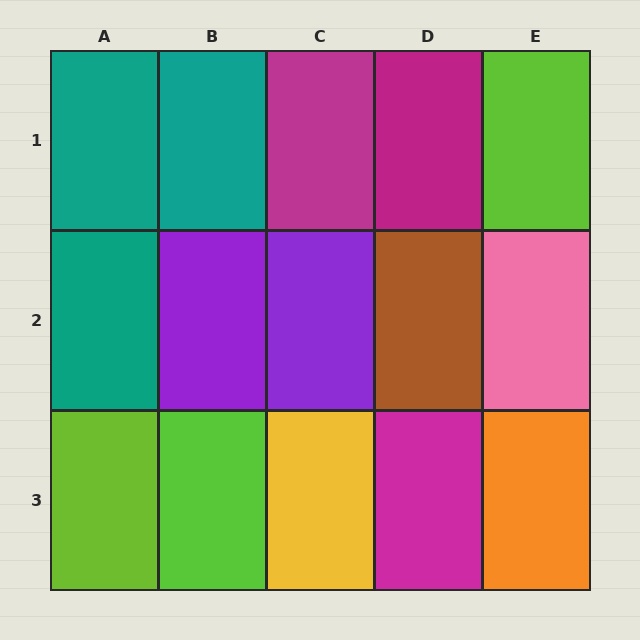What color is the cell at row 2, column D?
Brown.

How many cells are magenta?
3 cells are magenta.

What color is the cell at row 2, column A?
Teal.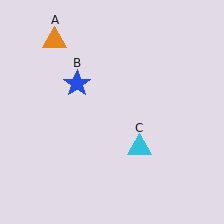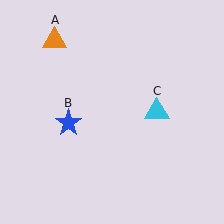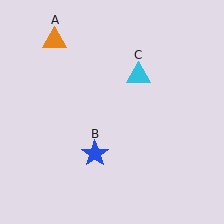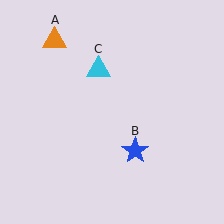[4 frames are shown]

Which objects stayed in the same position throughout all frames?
Orange triangle (object A) remained stationary.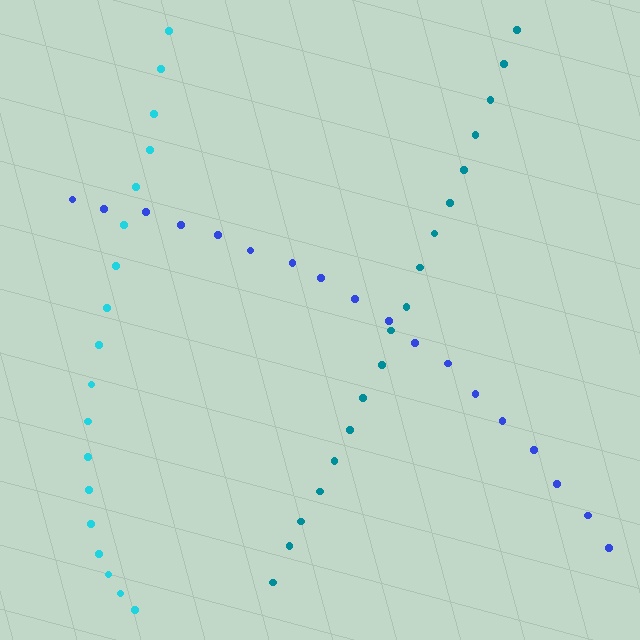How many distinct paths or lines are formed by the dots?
There are 3 distinct paths.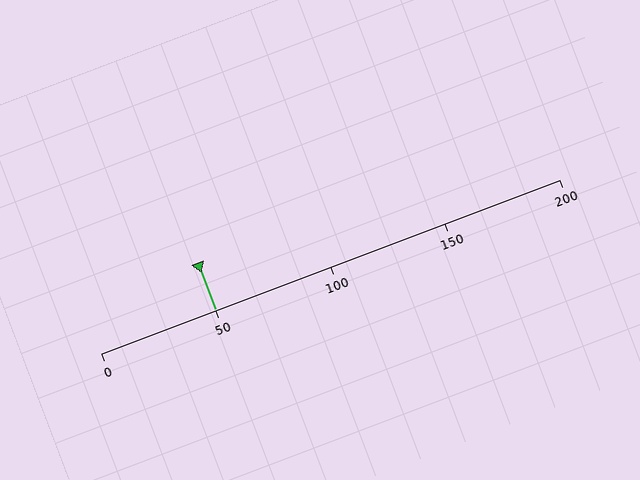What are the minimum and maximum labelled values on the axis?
The axis runs from 0 to 200.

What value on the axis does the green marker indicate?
The marker indicates approximately 50.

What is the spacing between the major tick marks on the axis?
The major ticks are spaced 50 apart.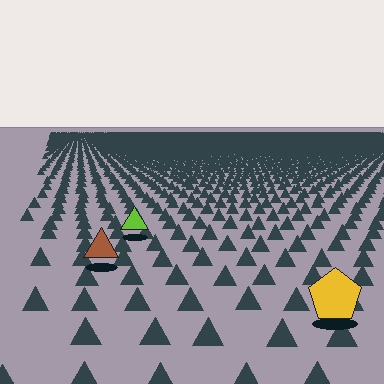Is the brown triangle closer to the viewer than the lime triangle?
Yes. The brown triangle is closer — you can tell from the texture gradient: the ground texture is coarser near it.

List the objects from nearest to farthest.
From nearest to farthest: the yellow pentagon, the brown triangle, the lime triangle.